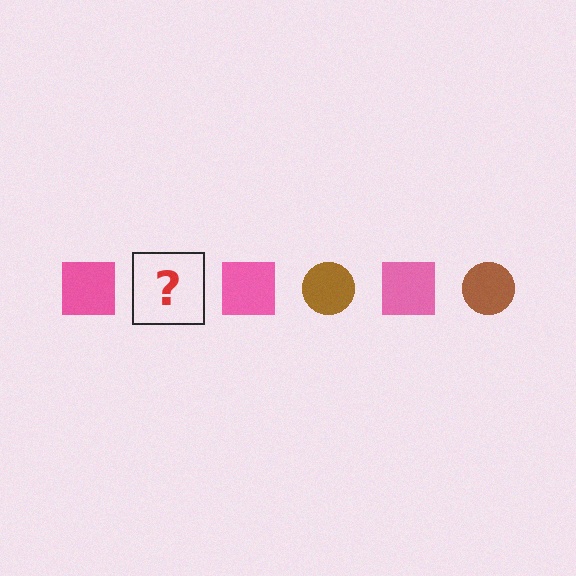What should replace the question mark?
The question mark should be replaced with a brown circle.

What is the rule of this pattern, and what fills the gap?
The rule is that the pattern alternates between pink square and brown circle. The gap should be filled with a brown circle.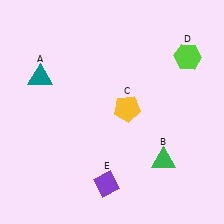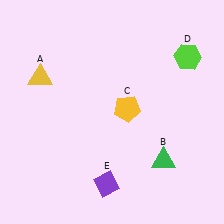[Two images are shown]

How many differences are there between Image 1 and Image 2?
There is 1 difference between the two images.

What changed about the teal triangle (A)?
In Image 1, A is teal. In Image 2, it changed to yellow.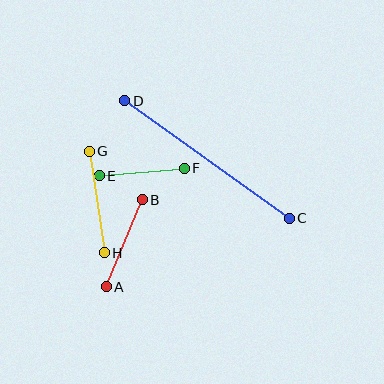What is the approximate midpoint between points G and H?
The midpoint is at approximately (97, 202) pixels.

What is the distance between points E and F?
The distance is approximately 85 pixels.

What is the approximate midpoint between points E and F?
The midpoint is at approximately (142, 172) pixels.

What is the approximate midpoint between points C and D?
The midpoint is at approximately (207, 159) pixels.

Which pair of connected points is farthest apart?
Points C and D are farthest apart.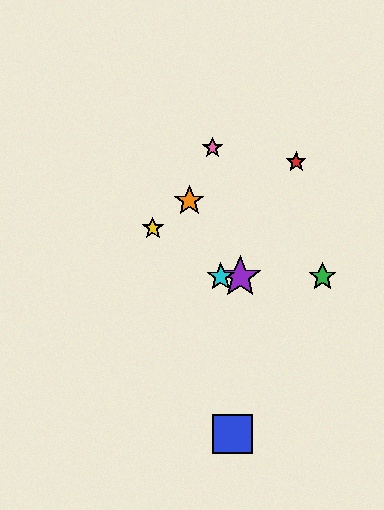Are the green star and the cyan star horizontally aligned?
Yes, both are at y≈277.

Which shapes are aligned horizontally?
The green star, the purple star, the cyan star are aligned horizontally.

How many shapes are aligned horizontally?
3 shapes (the green star, the purple star, the cyan star) are aligned horizontally.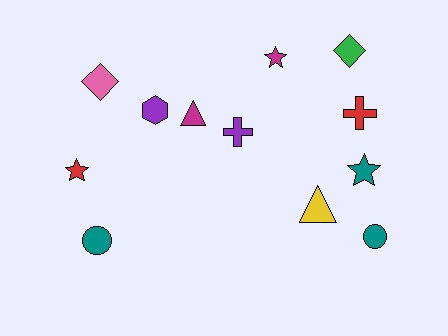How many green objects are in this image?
There is 1 green object.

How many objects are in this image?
There are 12 objects.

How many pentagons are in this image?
There are no pentagons.